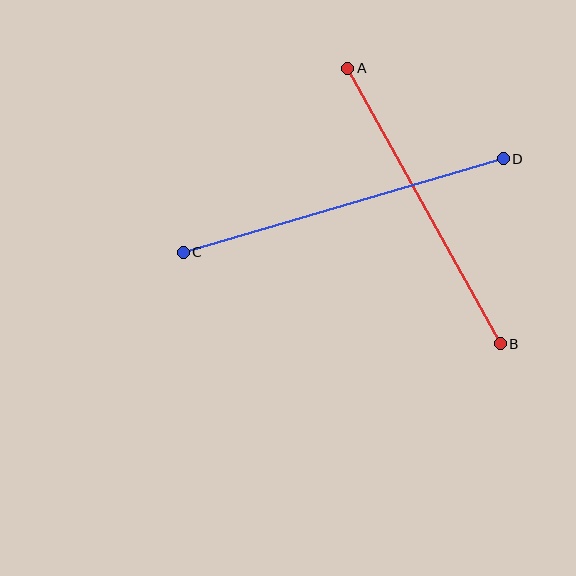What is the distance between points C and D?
The distance is approximately 333 pixels.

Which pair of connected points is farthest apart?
Points C and D are farthest apart.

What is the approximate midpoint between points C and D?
The midpoint is at approximately (343, 206) pixels.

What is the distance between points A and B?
The distance is approximately 315 pixels.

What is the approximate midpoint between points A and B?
The midpoint is at approximately (424, 206) pixels.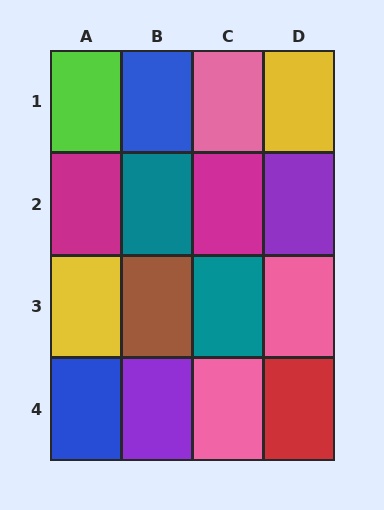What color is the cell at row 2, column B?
Teal.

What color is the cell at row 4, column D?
Red.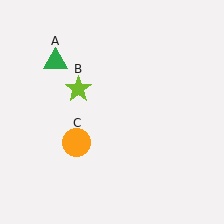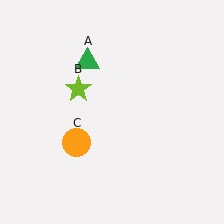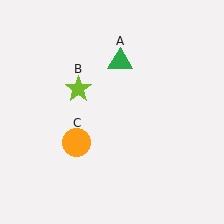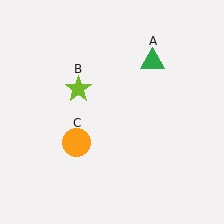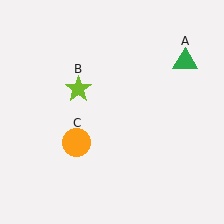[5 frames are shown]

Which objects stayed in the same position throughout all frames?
Lime star (object B) and orange circle (object C) remained stationary.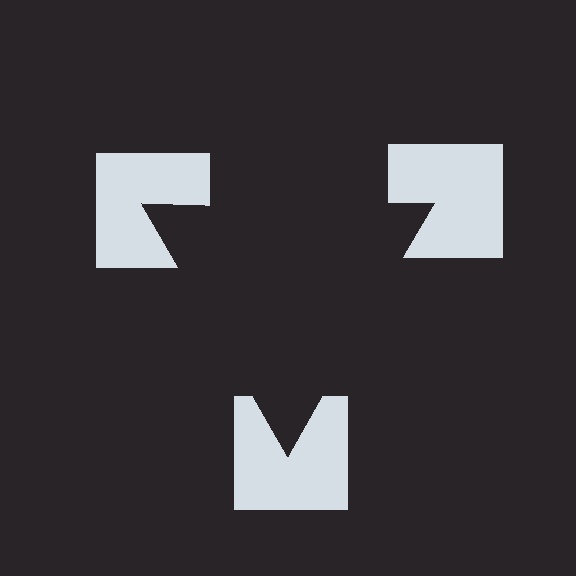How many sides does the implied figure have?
3 sides.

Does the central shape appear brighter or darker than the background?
It typically appears slightly darker than the background, even though no actual brightness change is drawn.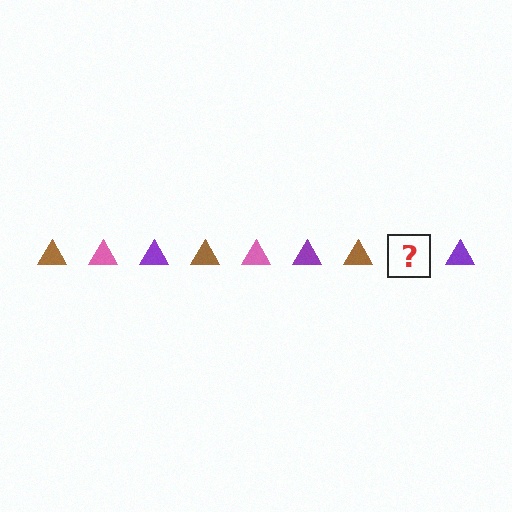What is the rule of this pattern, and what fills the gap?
The rule is that the pattern cycles through brown, pink, purple triangles. The gap should be filled with a pink triangle.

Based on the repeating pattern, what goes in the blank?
The blank should be a pink triangle.